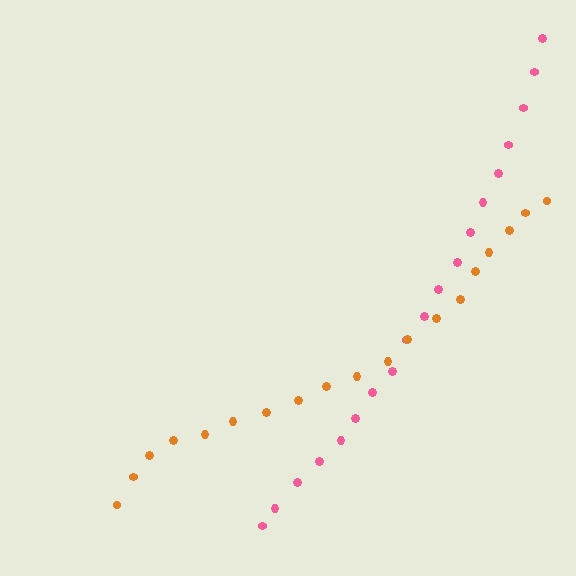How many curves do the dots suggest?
There are 2 distinct paths.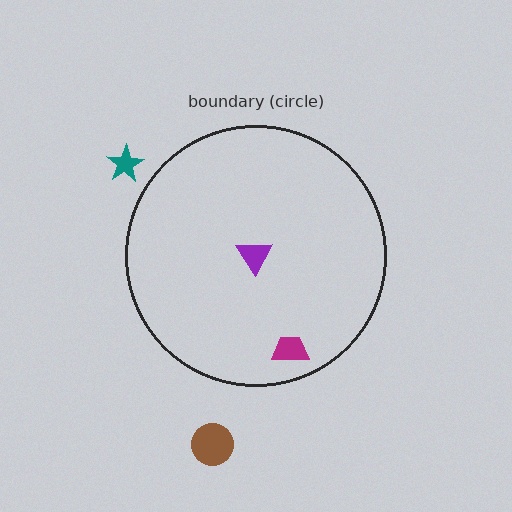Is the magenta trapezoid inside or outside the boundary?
Inside.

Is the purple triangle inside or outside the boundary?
Inside.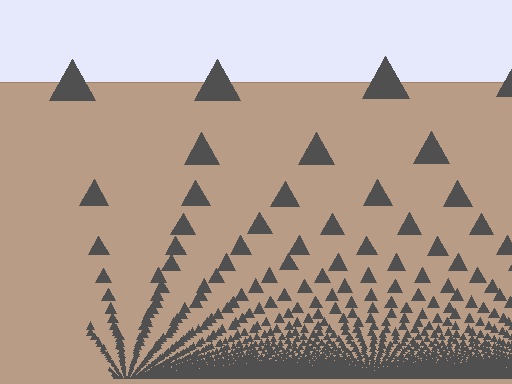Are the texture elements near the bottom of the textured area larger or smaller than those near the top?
Smaller. The gradient is inverted — elements near the bottom are smaller and denser.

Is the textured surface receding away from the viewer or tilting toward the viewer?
The surface appears to tilt toward the viewer. Texture elements get larger and sparser toward the top.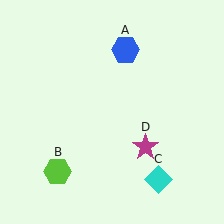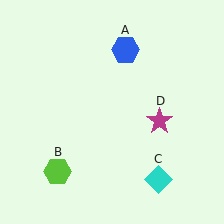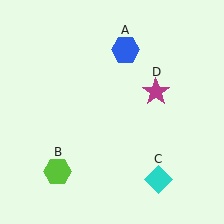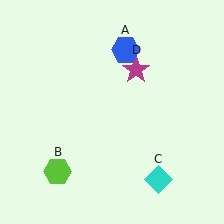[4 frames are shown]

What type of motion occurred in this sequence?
The magenta star (object D) rotated counterclockwise around the center of the scene.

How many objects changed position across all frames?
1 object changed position: magenta star (object D).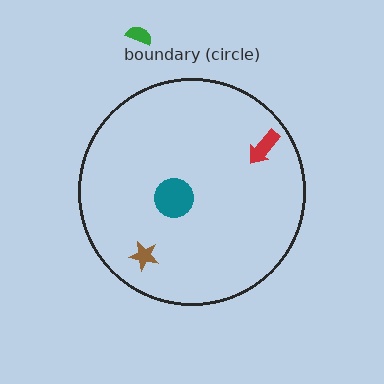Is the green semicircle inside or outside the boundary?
Outside.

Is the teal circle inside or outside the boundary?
Inside.